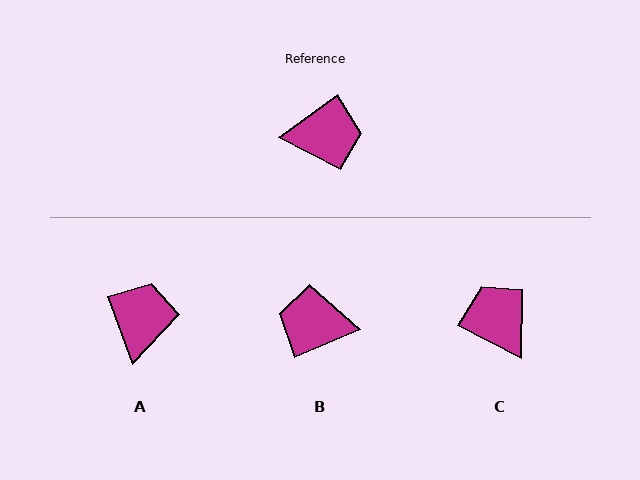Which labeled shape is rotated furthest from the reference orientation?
B, about 166 degrees away.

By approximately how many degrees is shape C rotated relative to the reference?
Approximately 117 degrees counter-clockwise.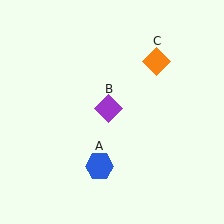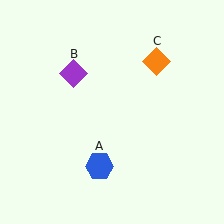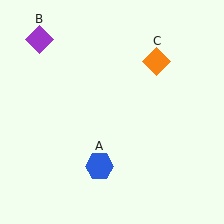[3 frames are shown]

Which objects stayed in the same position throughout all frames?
Blue hexagon (object A) and orange diamond (object C) remained stationary.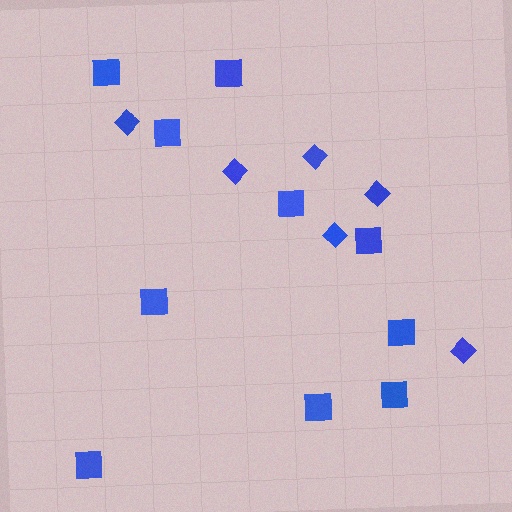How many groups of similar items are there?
There are 2 groups: one group of diamonds (6) and one group of squares (10).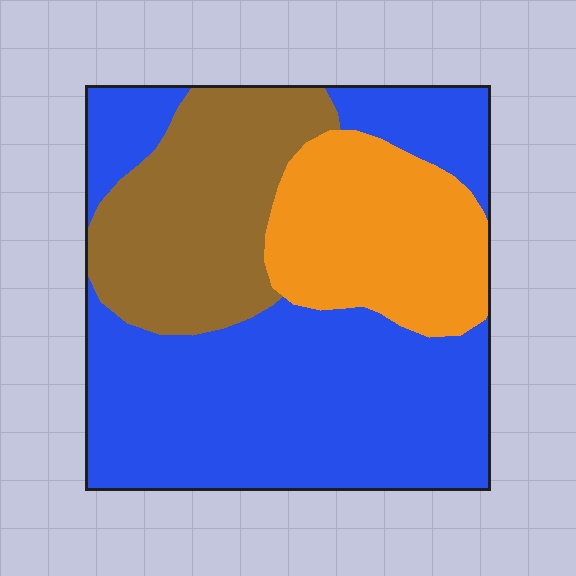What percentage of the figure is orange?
Orange takes up less than a quarter of the figure.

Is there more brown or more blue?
Blue.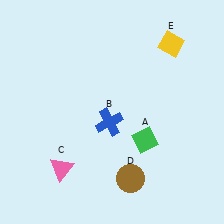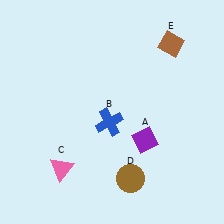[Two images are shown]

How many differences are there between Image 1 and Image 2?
There are 2 differences between the two images.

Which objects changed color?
A changed from green to purple. E changed from yellow to brown.